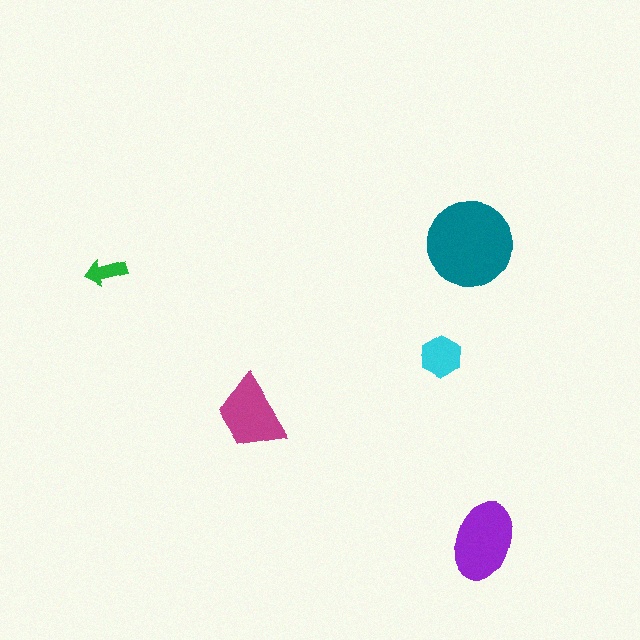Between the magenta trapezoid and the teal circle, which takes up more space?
The teal circle.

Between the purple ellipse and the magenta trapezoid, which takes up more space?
The purple ellipse.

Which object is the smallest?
The green arrow.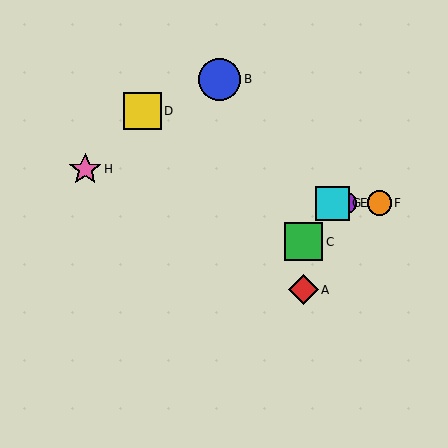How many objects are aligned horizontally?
3 objects (E, F, G) are aligned horizontally.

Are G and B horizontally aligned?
No, G is at y≈203 and B is at y≈79.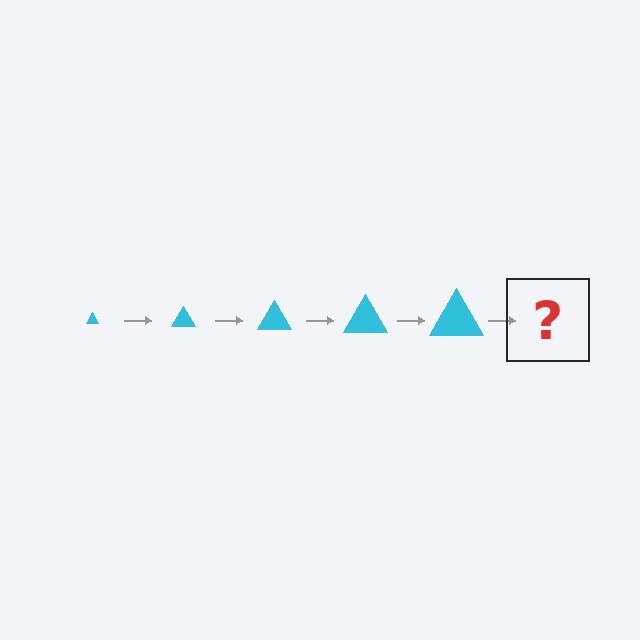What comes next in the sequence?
The next element should be a cyan triangle, larger than the previous one.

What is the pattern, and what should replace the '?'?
The pattern is that the triangle gets progressively larger each step. The '?' should be a cyan triangle, larger than the previous one.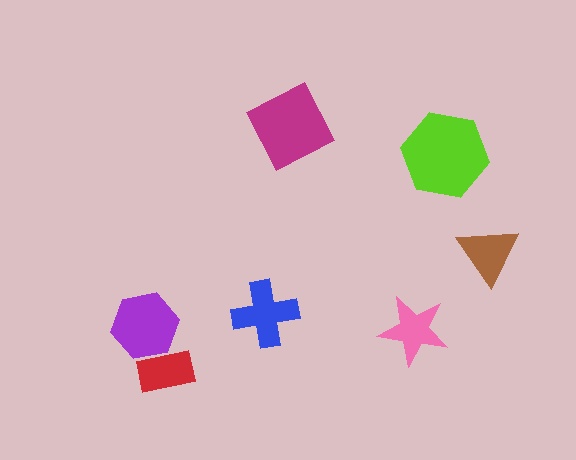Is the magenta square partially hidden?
No, no other shape covers it.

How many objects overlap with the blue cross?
0 objects overlap with the blue cross.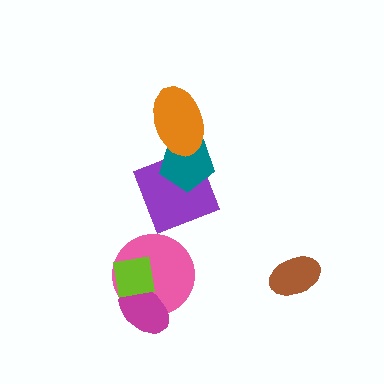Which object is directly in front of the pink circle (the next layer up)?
The magenta ellipse is directly in front of the pink circle.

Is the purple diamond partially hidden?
Yes, it is partially covered by another shape.